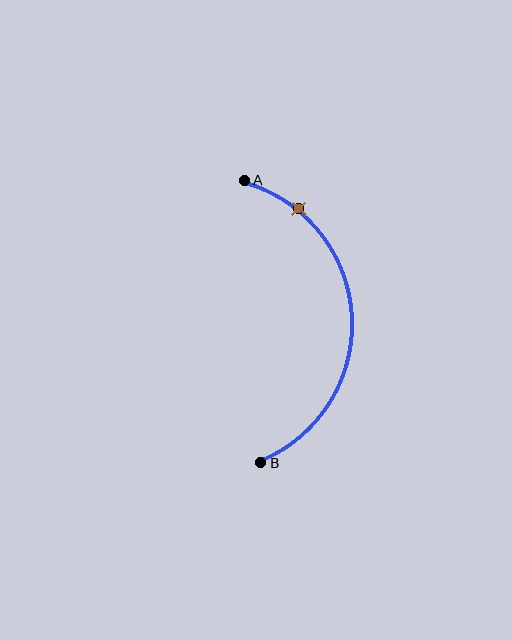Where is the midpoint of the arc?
The arc midpoint is the point on the curve farthest from the straight line joining A and B. It sits to the right of that line.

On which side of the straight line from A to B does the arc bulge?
The arc bulges to the right of the straight line connecting A and B.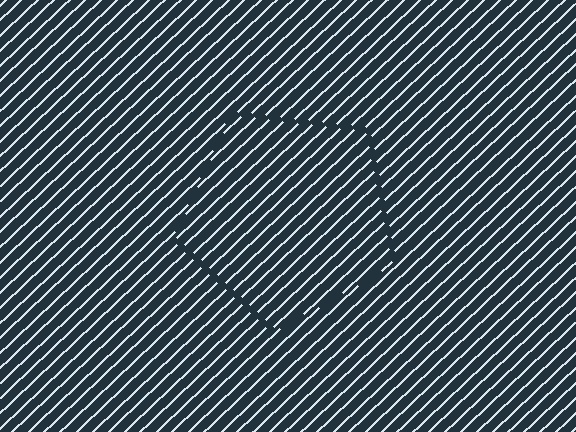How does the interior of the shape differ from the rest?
The interior of the shape contains the same grating, shifted by half a period — the contour is defined by the phase discontinuity where line-ends from the inner and outer gratings abut.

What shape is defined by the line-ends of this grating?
An illusory pentagon. The interior of the shape contains the same grating, shifted by half a period — the contour is defined by the phase discontinuity where line-ends from the inner and outer gratings abut.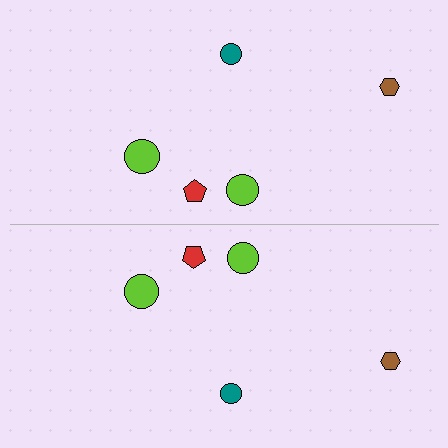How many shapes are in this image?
There are 10 shapes in this image.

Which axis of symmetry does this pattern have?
The pattern has a horizontal axis of symmetry running through the center of the image.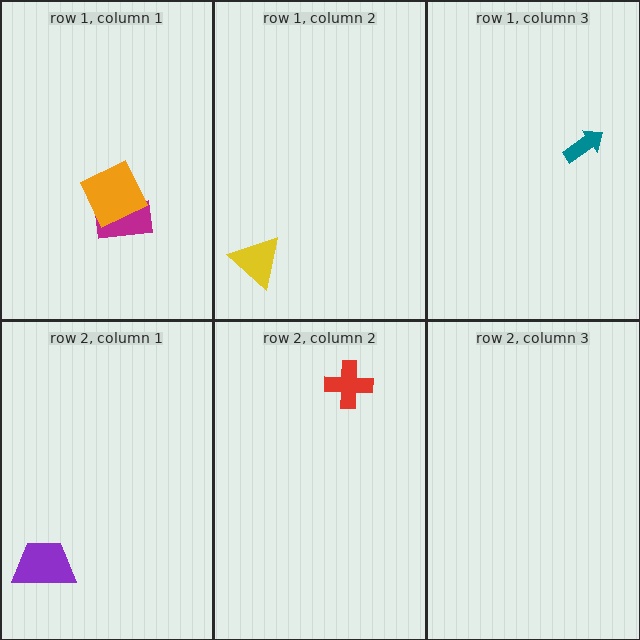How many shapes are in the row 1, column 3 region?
1.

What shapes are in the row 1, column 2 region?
The yellow triangle.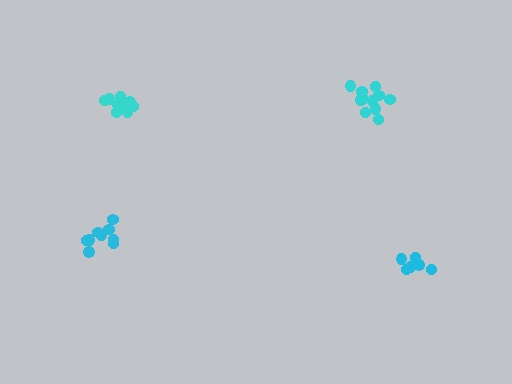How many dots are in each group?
Group 1: 12 dots, Group 2: 9 dots, Group 3: 6 dots, Group 4: 11 dots (38 total).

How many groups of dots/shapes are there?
There are 4 groups.